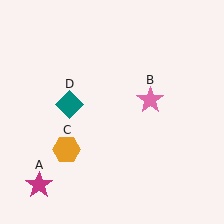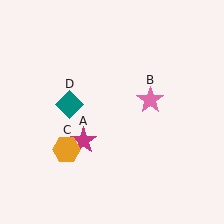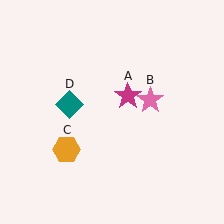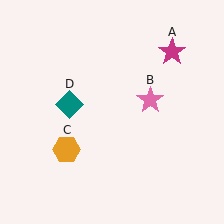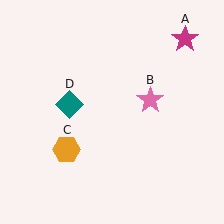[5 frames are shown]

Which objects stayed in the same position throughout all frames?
Pink star (object B) and orange hexagon (object C) and teal diamond (object D) remained stationary.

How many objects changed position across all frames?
1 object changed position: magenta star (object A).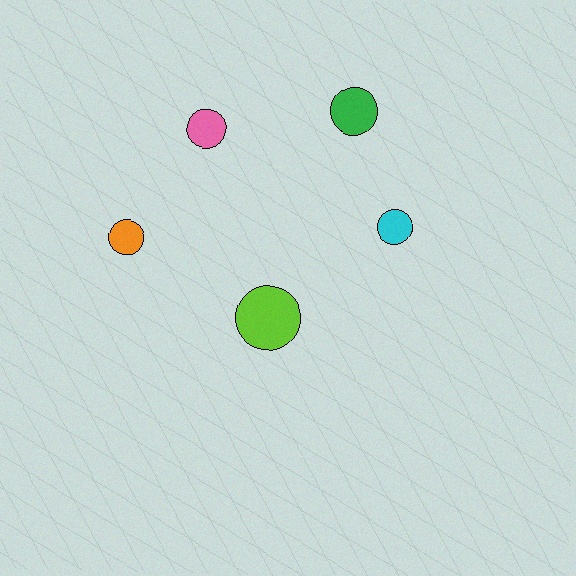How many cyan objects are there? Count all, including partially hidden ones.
There is 1 cyan object.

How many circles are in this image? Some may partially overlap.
There are 5 circles.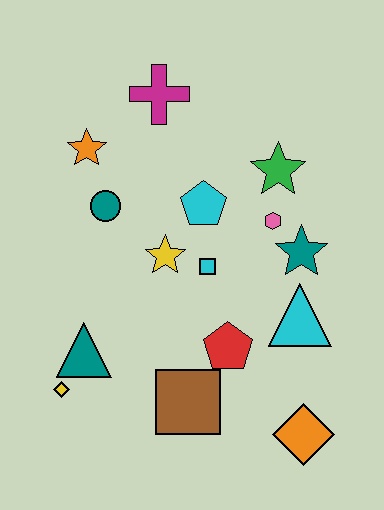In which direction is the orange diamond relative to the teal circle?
The orange diamond is below the teal circle.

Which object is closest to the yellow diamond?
The teal triangle is closest to the yellow diamond.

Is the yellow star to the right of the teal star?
No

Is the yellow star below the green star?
Yes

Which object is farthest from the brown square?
The magenta cross is farthest from the brown square.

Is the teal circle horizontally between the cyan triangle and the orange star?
Yes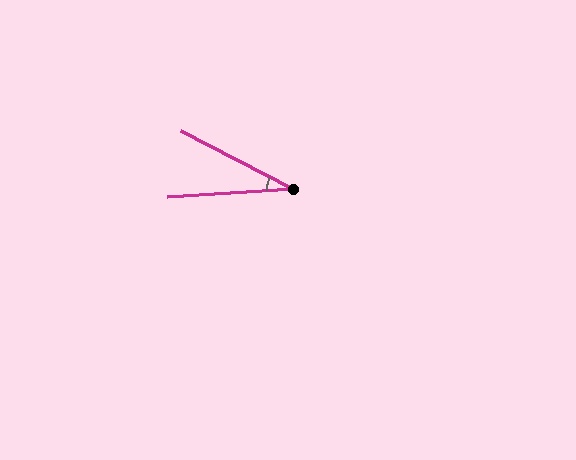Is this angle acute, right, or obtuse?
It is acute.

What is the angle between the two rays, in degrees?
Approximately 31 degrees.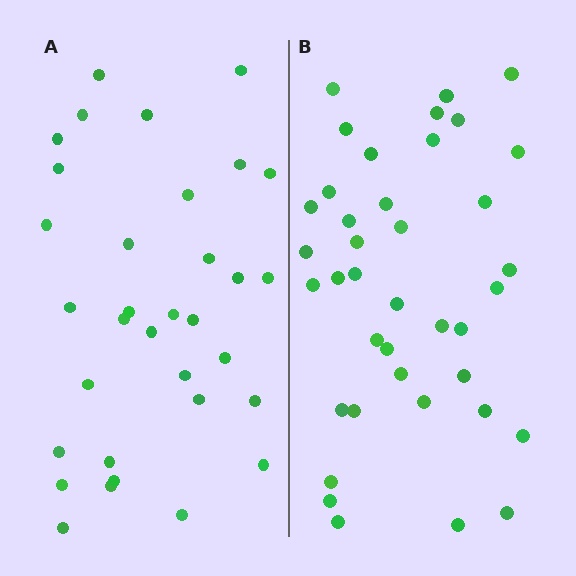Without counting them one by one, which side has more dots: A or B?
Region B (the right region) has more dots.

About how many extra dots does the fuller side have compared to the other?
Region B has about 6 more dots than region A.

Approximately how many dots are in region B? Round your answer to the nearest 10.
About 40 dots. (The exact count is 39, which rounds to 40.)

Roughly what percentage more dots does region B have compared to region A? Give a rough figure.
About 20% more.